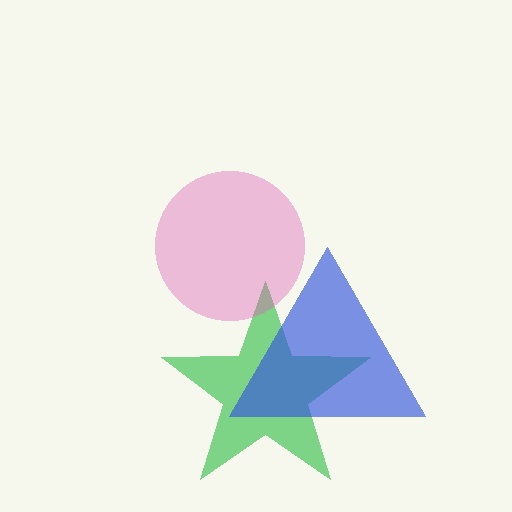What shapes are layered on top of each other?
The layered shapes are: a green star, a pink circle, a blue triangle.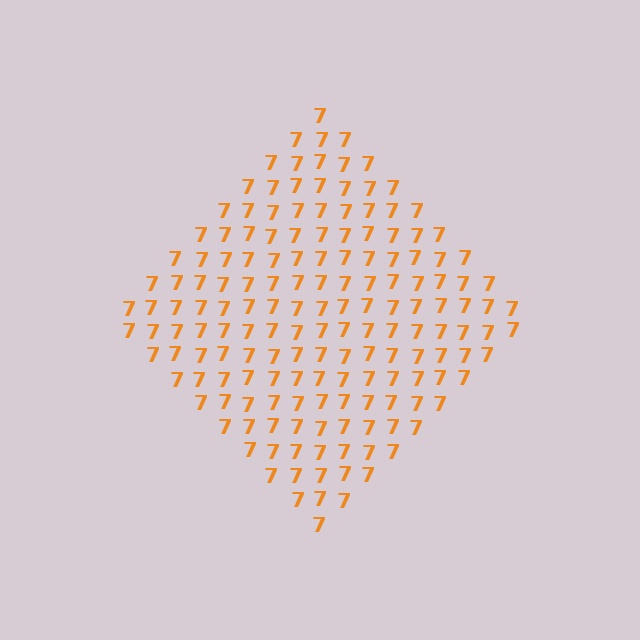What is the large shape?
The large shape is a diamond.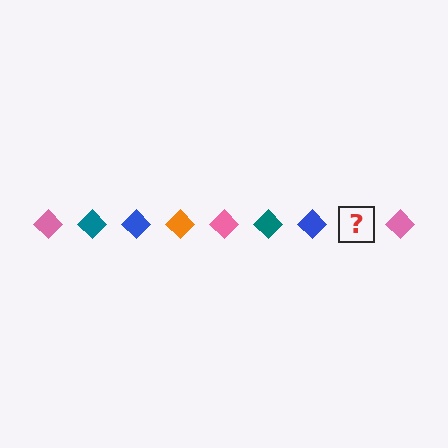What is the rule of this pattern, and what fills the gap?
The rule is that the pattern cycles through pink, teal, blue, orange diamonds. The gap should be filled with an orange diamond.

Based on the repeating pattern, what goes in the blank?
The blank should be an orange diamond.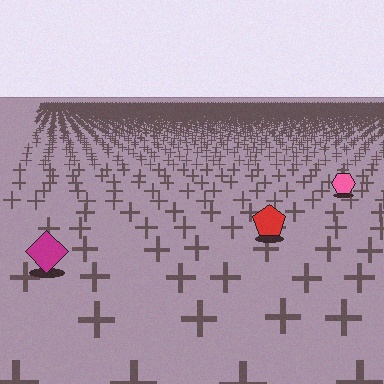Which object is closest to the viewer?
The magenta diamond is closest. The texture marks near it are larger and more spread out.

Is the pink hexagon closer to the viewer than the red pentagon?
No. The red pentagon is closer — you can tell from the texture gradient: the ground texture is coarser near it.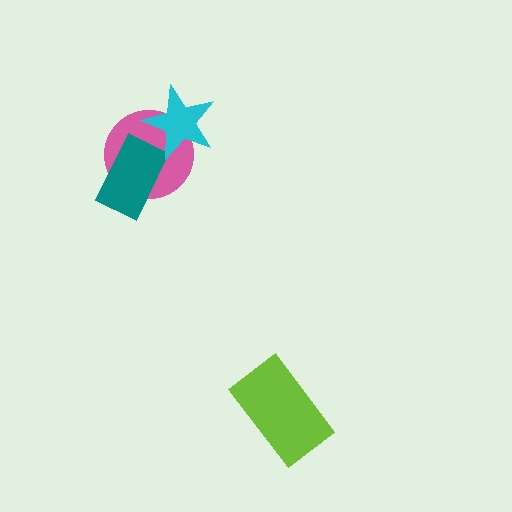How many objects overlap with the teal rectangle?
1 object overlaps with the teal rectangle.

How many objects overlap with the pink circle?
2 objects overlap with the pink circle.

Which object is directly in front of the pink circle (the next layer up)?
The teal rectangle is directly in front of the pink circle.